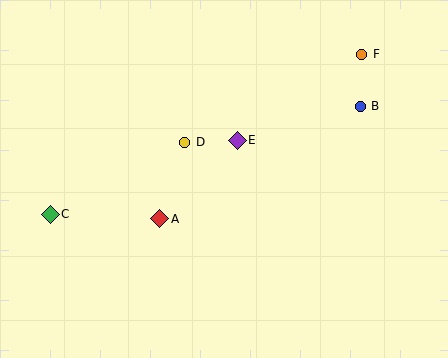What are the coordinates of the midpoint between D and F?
The midpoint between D and F is at (273, 98).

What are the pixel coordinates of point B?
Point B is at (360, 106).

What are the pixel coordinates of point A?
Point A is at (160, 219).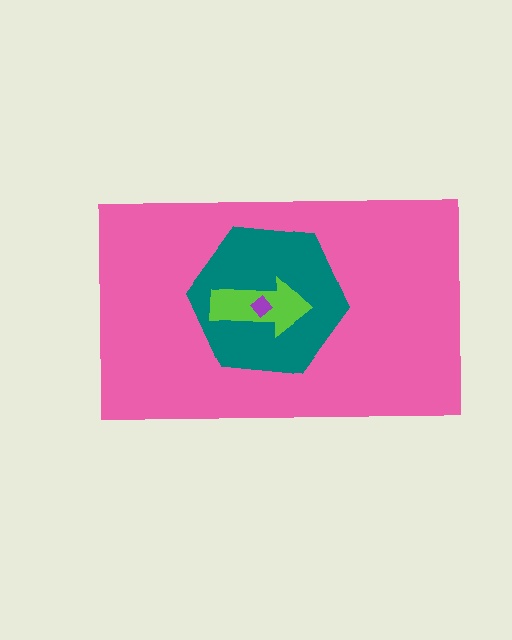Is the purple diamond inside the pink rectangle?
Yes.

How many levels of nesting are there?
4.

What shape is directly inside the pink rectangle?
The teal hexagon.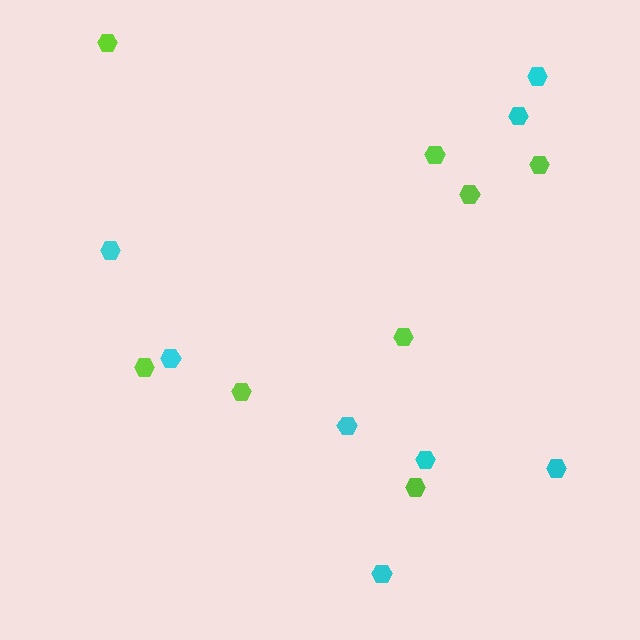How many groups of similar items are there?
There are 2 groups: one group of lime hexagons (8) and one group of cyan hexagons (8).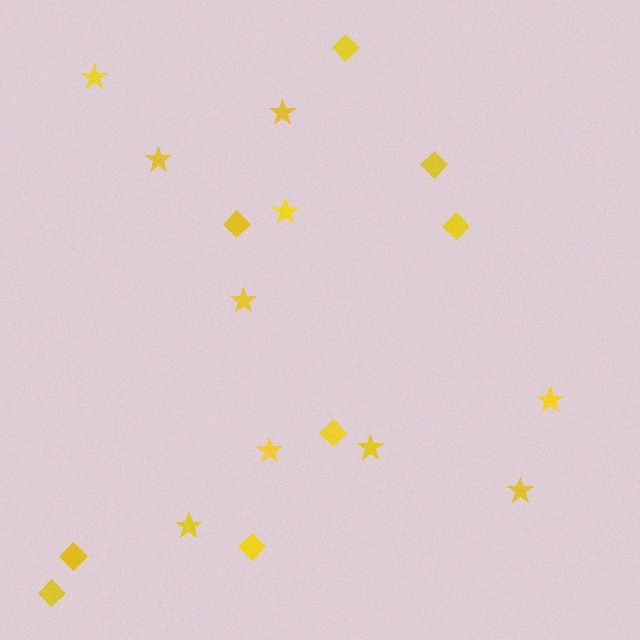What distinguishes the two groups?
There are 2 groups: one group of stars (10) and one group of diamonds (8).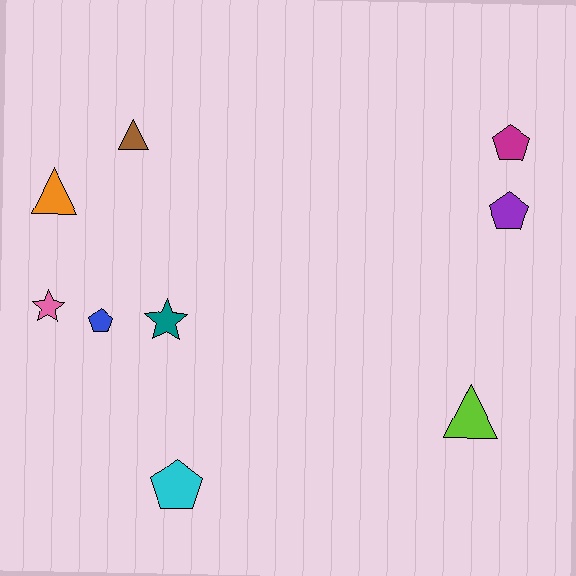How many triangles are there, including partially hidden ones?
There are 3 triangles.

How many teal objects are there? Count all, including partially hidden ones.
There is 1 teal object.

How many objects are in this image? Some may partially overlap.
There are 9 objects.